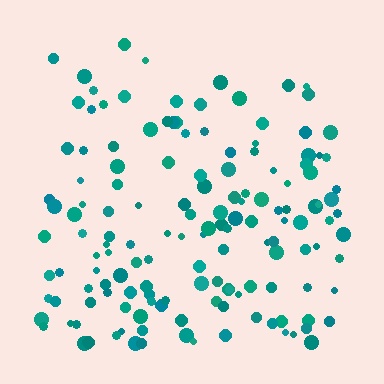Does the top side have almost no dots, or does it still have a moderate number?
Still a moderate number, just noticeably fewer than the bottom.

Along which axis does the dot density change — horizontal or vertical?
Vertical.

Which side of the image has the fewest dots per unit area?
The top.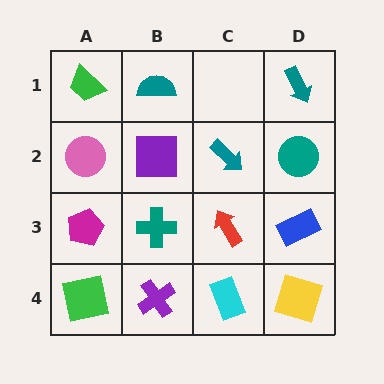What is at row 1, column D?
A teal arrow.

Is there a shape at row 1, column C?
No, that cell is empty.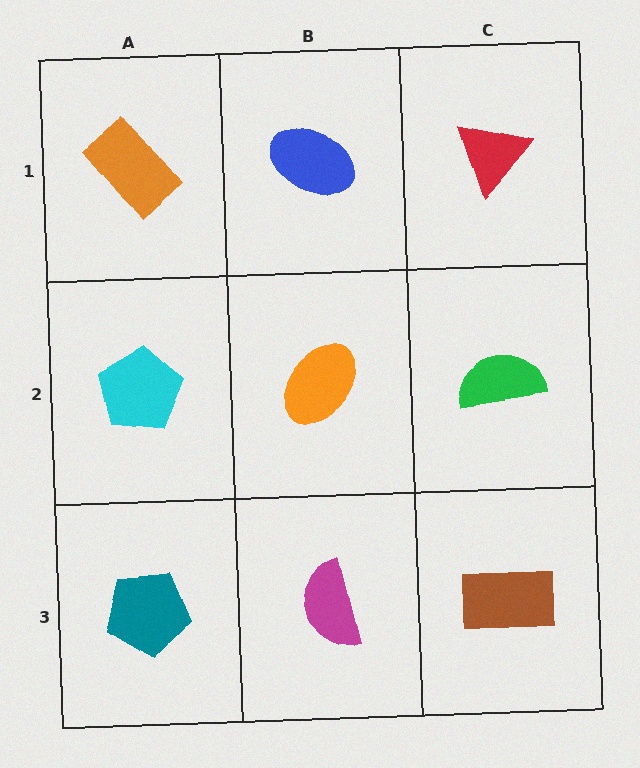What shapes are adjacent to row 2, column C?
A red triangle (row 1, column C), a brown rectangle (row 3, column C), an orange ellipse (row 2, column B).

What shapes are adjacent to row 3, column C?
A green semicircle (row 2, column C), a magenta semicircle (row 3, column B).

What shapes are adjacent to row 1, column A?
A cyan pentagon (row 2, column A), a blue ellipse (row 1, column B).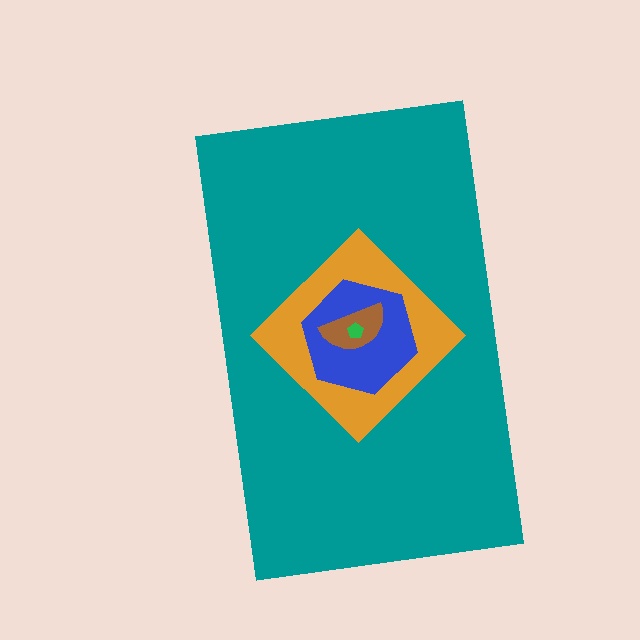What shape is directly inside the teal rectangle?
The orange diamond.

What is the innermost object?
The green pentagon.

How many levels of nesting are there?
5.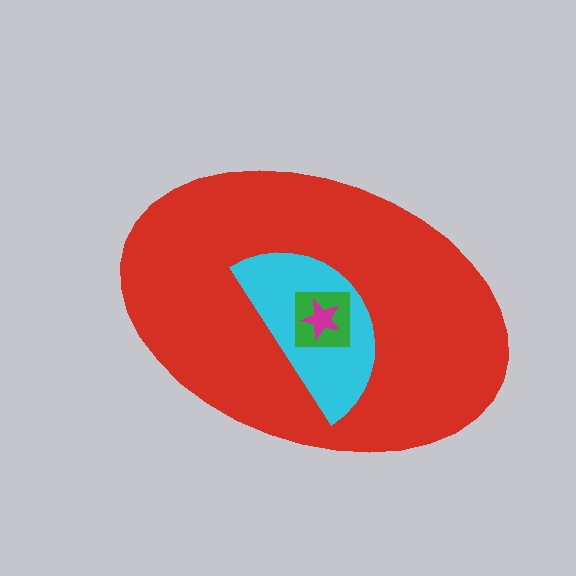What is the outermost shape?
The red ellipse.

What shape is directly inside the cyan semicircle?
The green square.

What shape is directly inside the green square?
The magenta star.